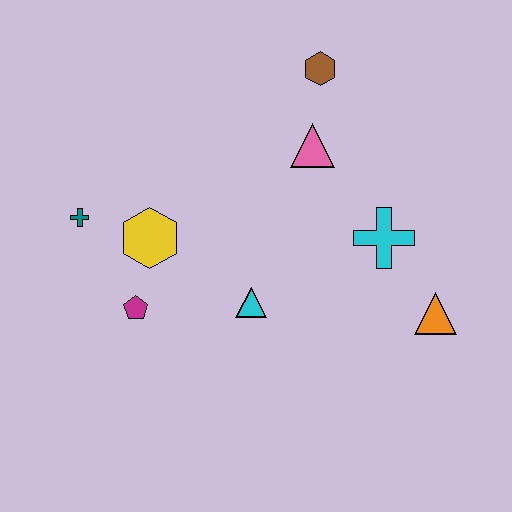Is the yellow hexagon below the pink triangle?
Yes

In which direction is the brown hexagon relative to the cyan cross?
The brown hexagon is above the cyan cross.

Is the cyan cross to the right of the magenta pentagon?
Yes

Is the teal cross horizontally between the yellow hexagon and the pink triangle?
No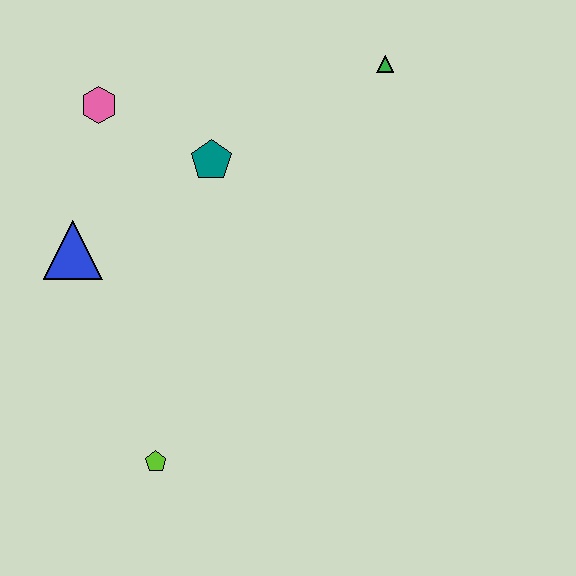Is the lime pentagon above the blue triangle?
No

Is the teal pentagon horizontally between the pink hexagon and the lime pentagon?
No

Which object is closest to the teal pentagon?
The pink hexagon is closest to the teal pentagon.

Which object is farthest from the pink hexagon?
The lime pentagon is farthest from the pink hexagon.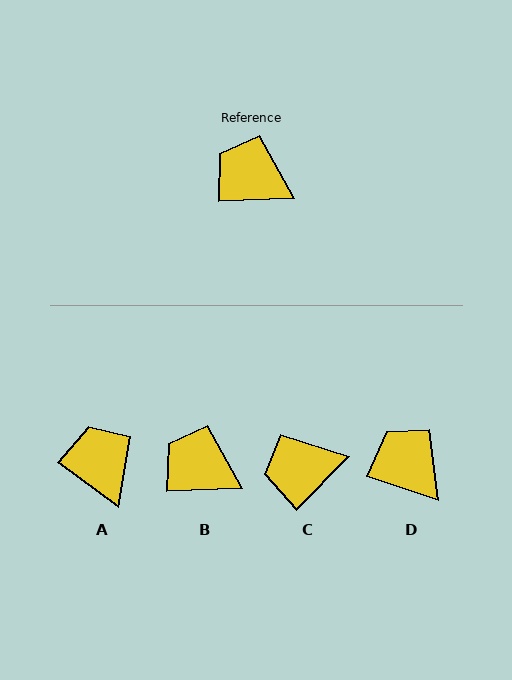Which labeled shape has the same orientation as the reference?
B.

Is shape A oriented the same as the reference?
No, it is off by about 39 degrees.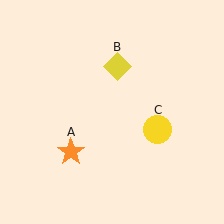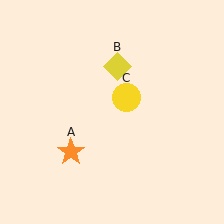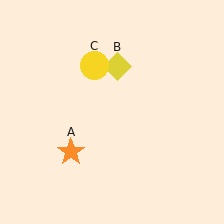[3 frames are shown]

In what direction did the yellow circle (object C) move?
The yellow circle (object C) moved up and to the left.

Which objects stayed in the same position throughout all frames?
Orange star (object A) and yellow diamond (object B) remained stationary.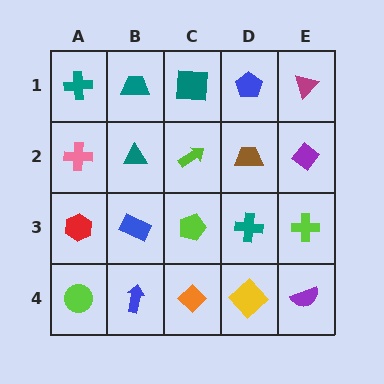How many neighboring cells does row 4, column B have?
3.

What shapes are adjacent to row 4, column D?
A teal cross (row 3, column D), an orange diamond (row 4, column C), a purple semicircle (row 4, column E).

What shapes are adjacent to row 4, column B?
A blue rectangle (row 3, column B), a lime circle (row 4, column A), an orange diamond (row 4, column C).